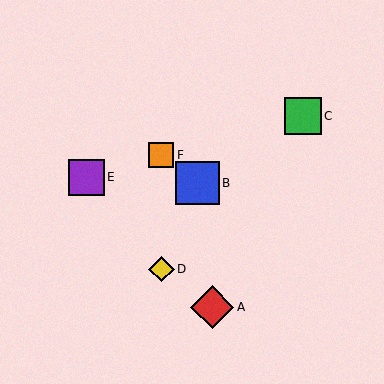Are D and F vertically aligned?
Yes, both are at x≈161.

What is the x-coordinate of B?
Object B is at x≈198.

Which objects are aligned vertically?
Objects D, F are aligned vertically.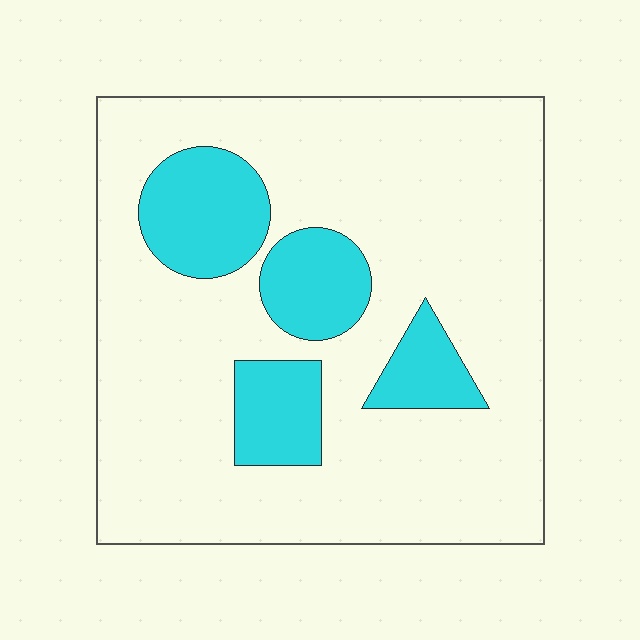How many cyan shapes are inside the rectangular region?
4.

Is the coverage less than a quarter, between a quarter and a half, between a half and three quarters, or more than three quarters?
Less than a quarter.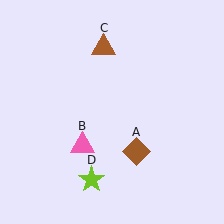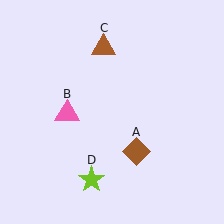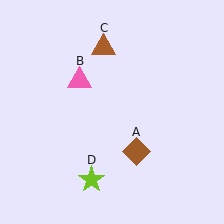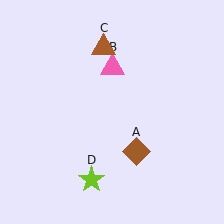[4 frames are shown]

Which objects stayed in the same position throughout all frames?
Brown diamond (object A) and brown triangle (object C) and lime star (object D) remained stationary.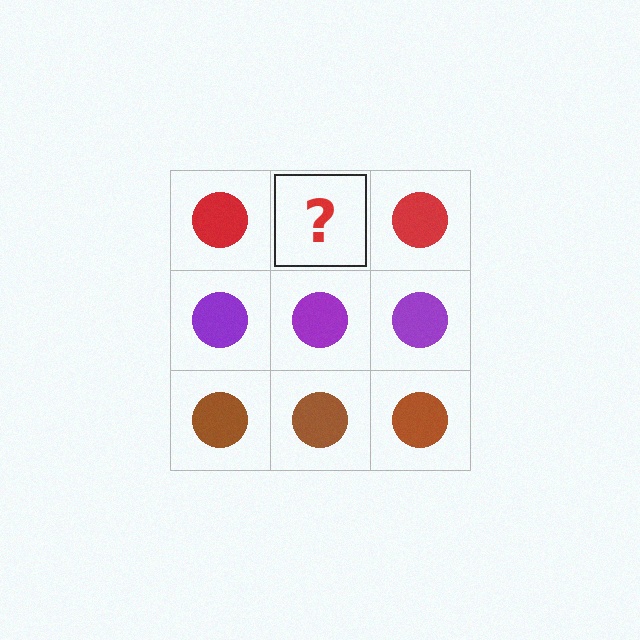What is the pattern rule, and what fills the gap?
The rule is that each row has a consistent color. The gap should be filled with a red circle.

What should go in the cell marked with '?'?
The missing cell should contain a red circle.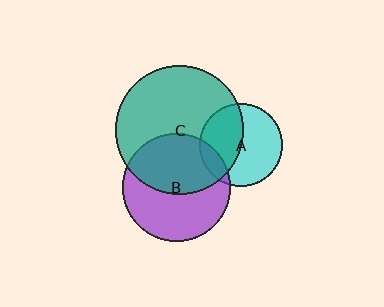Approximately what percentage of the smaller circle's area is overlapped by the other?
Approximately 45%.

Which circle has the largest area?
Circle C (teal).